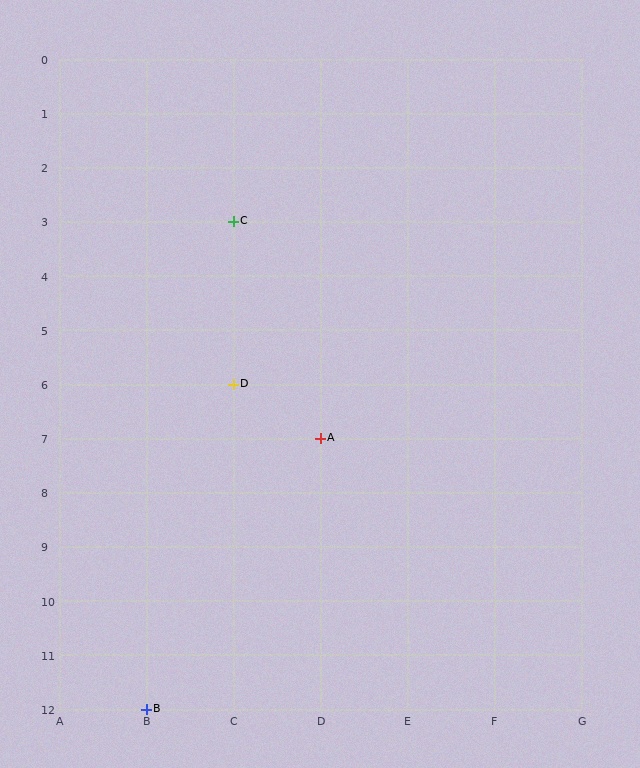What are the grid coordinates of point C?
Point C is at grid coordinates (C, 3).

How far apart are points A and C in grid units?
Points A and C are 1 column and 4 rows apart (about 4.1 grid units diagonally).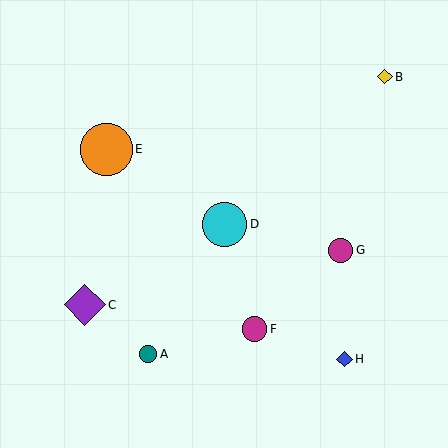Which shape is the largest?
The orange circle (labeled E) is the largest.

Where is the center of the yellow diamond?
The center of the yellow diamond is at (385, 77).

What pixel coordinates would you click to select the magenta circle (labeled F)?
Click at (255, 329) to select the magenta circle F.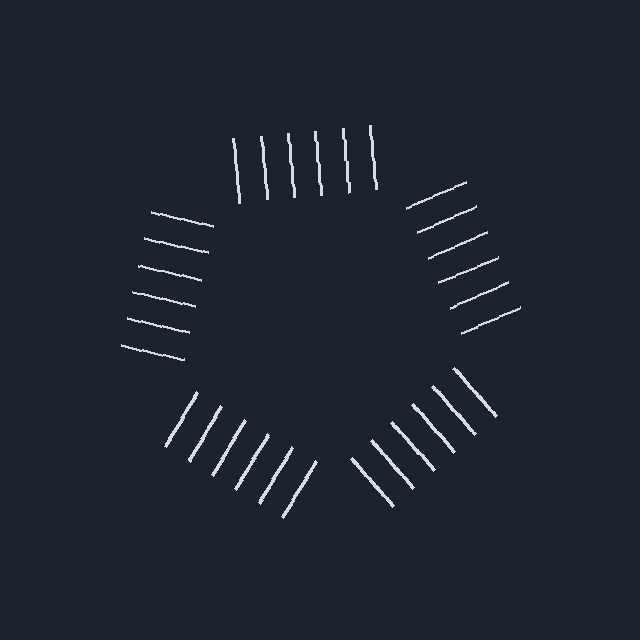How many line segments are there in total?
30 — 6 along each of the 5 edges.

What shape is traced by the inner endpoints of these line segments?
An illusory pentagon — the line segments terminate on its edges but no continuous stroke is drawn.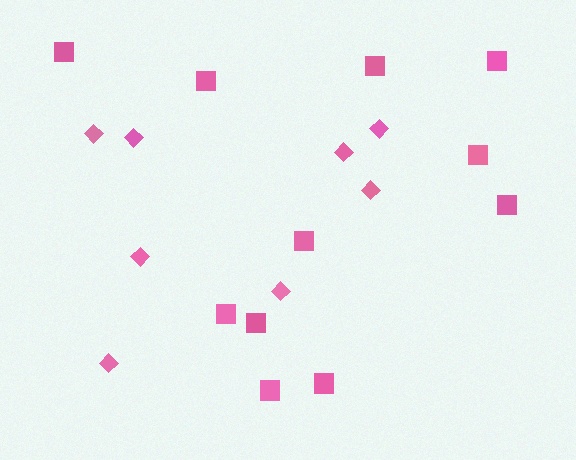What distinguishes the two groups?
There are 2 groups: one group of squares (11) and one group of diamonds (8).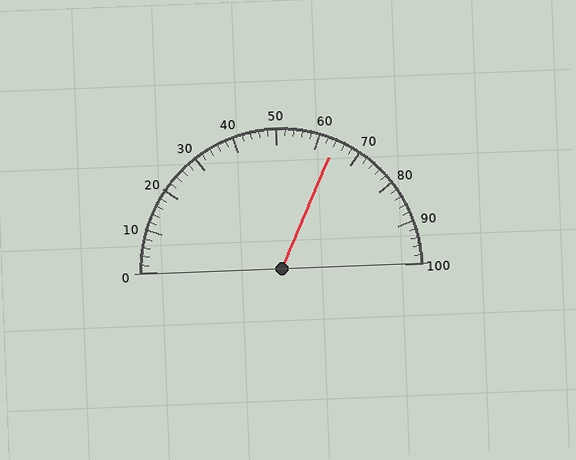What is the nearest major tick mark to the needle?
The nearest major tick mark is 60.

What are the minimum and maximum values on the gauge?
The gauge ranges from 0 to 100.